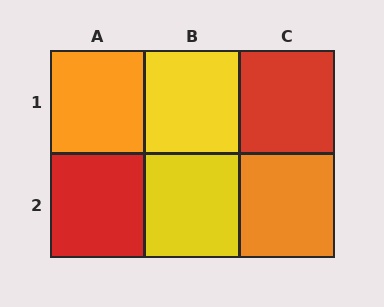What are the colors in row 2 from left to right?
Red, yellow, orange.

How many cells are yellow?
2 cells are yellow.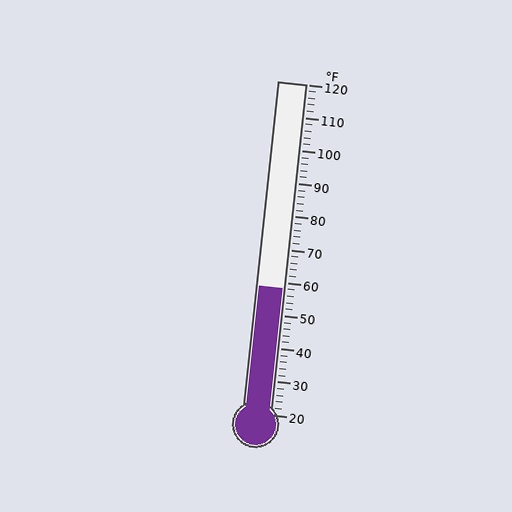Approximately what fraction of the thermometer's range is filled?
The thermometer is filled to approximately 40% of its range.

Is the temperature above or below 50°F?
The temperature is above 50°F.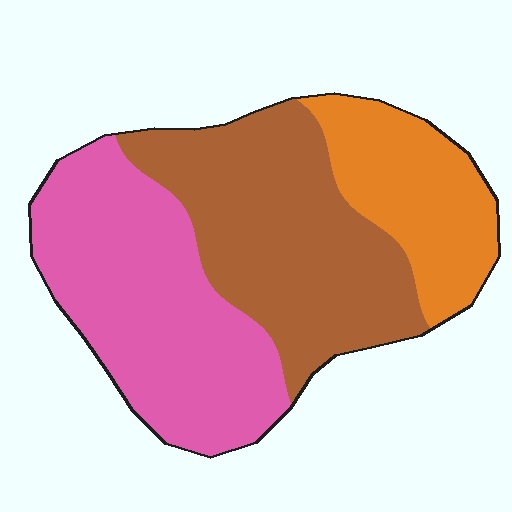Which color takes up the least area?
Orange, at roughly 20%.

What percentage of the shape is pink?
Pink covers around 40% of the shape.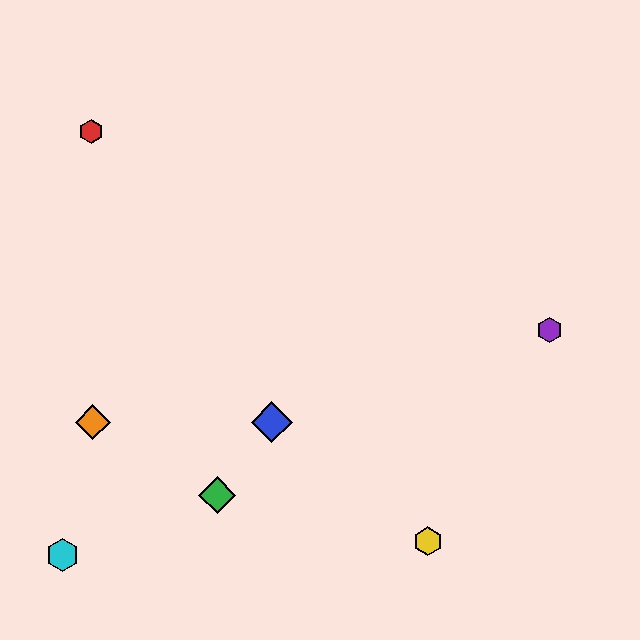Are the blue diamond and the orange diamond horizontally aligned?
Yes, both are at y≈422.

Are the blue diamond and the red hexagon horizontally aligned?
No, the blue diamond is at y≈422 and the red hexagon is at y≈132.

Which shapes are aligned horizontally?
The blue diamond, the orange diamond are aligned horizontally.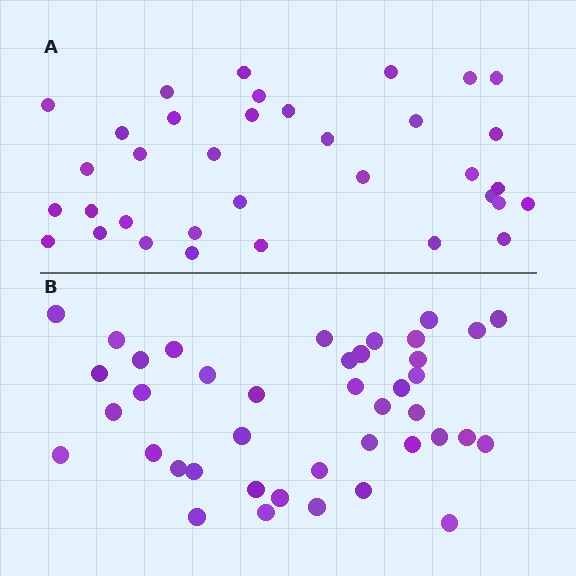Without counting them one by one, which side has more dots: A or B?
Region B (the bottom region) has more dots.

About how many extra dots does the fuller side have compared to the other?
Region B has about 6 more dots than region A.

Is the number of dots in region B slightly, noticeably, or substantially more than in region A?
Region B has only slightly more — the two regions are fairly close. The ratio is roughly 1.2 to 1.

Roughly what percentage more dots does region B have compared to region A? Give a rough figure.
About 15% more.